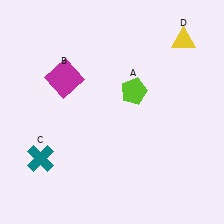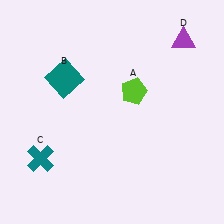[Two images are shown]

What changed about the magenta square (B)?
In Image 1, B is magenta. In Image 2, it changed to teal.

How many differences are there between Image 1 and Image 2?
There are 2 differences between the two images.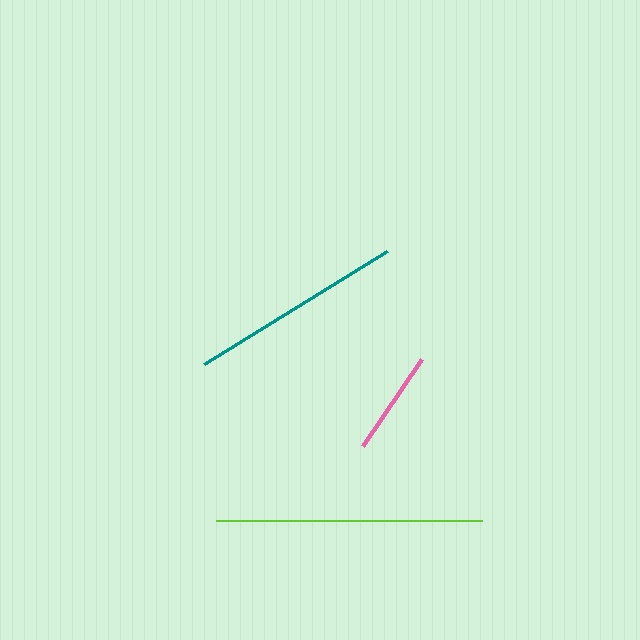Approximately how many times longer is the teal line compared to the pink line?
The teal line is approximately 2.0 times the length of the pink line.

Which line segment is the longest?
The lime line is the longest at approximately 266 pixels.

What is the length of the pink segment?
The pink segment is approximately 106 pixels long.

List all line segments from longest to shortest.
From longest to shortest: lime, teal, pink.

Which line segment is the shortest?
The pink line is the shortest at approximately 106 pixels.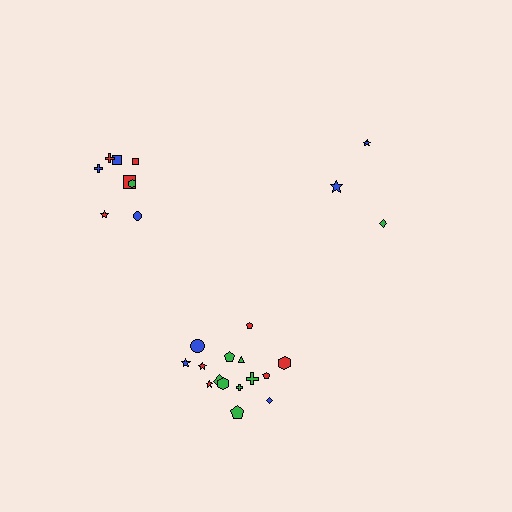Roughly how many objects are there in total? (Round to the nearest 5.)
Roughly 25 objects in total.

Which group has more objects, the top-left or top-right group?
The top-left group.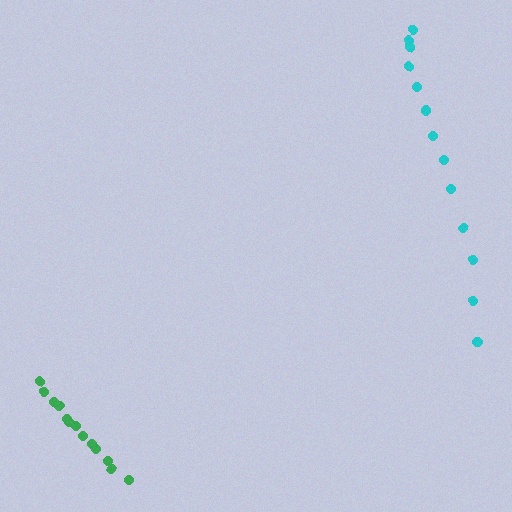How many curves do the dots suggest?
There are 2 distinct paths.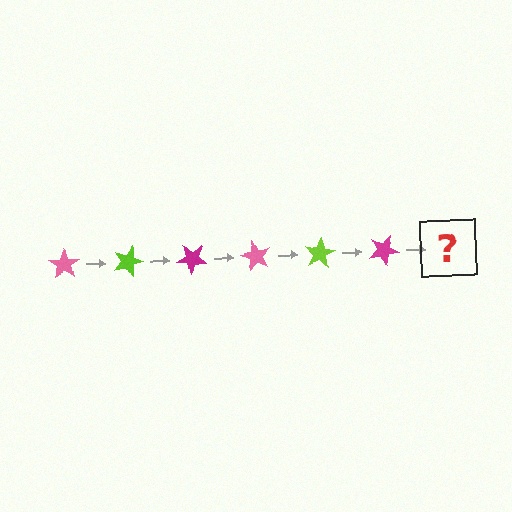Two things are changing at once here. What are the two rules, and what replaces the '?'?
The two rules are that it rotates 20 degrees each step and the color cycles through pink, lime, and magenta. The '?' should be a pink star, rotated 120 degrees from the start.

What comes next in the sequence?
The next element should be a pink star, rotated 120 degrees from the start.